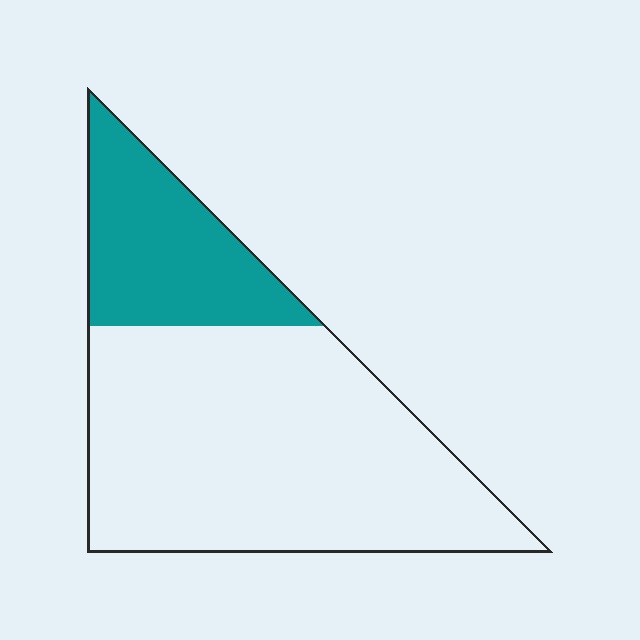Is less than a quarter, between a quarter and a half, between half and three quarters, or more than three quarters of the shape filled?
Between a quarter and a half.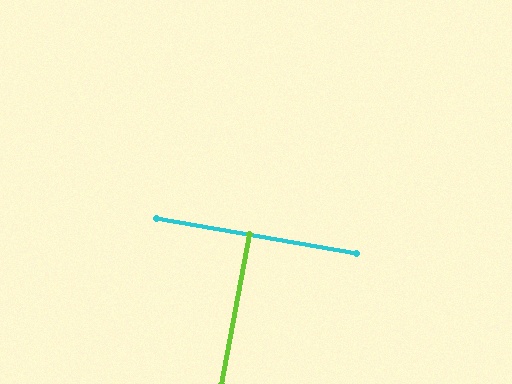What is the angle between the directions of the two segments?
Approximately 89 degrees.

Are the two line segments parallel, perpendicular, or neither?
Perpendicular — they meet at approximately 89°.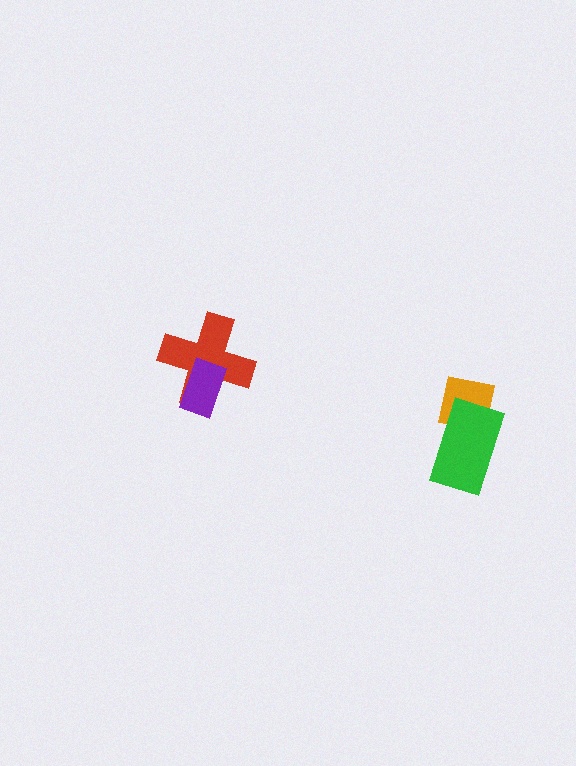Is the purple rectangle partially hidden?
No, no other shape covers it.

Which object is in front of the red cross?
The purple rectangle is in front of the red cross.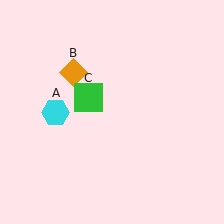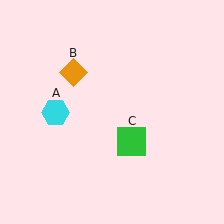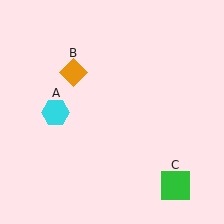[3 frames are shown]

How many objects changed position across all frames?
1 object changed position: green square (object C).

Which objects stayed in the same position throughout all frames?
Cyan hexagon (object A) and orange diamond (object B) remained stationary.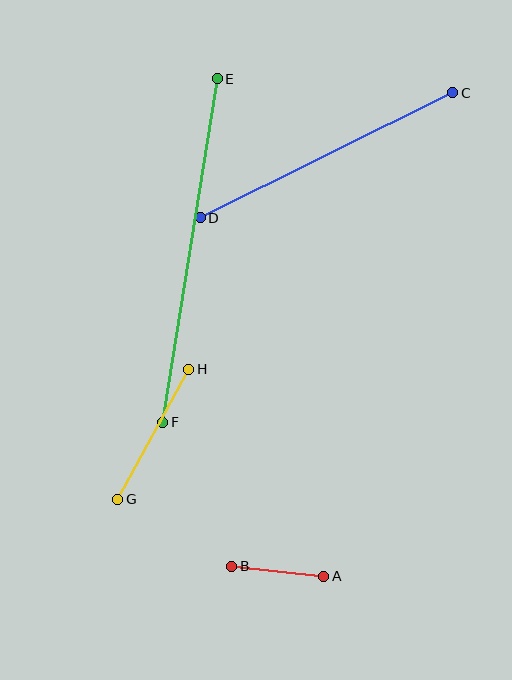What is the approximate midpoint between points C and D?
The midpoint is at approximately (326, 155) pixels.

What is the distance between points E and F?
The distance is approximately 348 pixels.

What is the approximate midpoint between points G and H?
The midpoint is at approximately (153, 434) pixels.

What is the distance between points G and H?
The distance is approximately 148 pixels.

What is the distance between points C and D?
The distance is approximately 281 pixels.